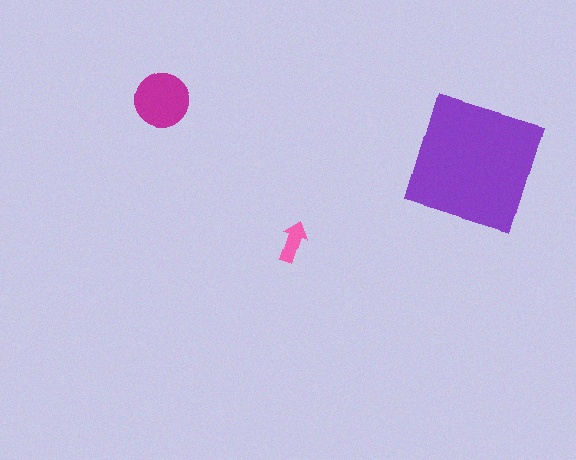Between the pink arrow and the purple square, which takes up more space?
The purple square.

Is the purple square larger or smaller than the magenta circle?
Larger.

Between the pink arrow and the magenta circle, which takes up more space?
The magenta circle.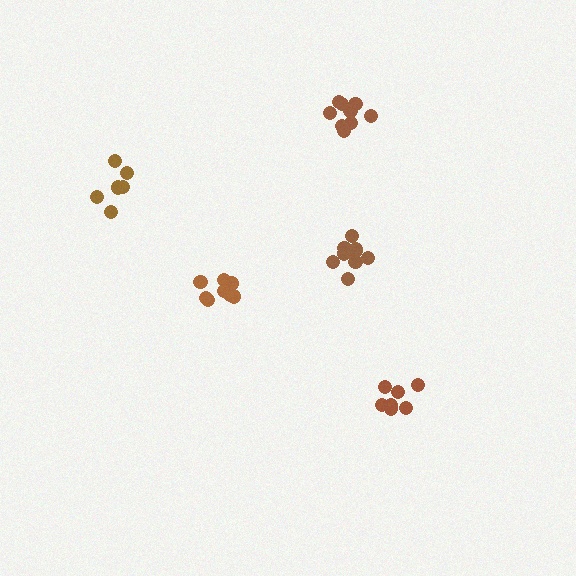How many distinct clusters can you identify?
There are 5 distinct clusters.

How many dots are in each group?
Group 1: 9 dots, Group 2: 10 dots, Group 3: 7 dots, Group 4: 10 dots, Group 5: 6 dots (42 total).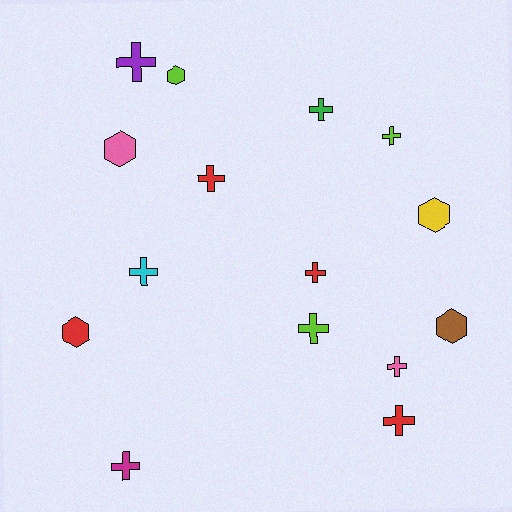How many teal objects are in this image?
There are no teal objects.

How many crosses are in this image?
There are 10 crosses.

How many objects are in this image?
There are 15 objects.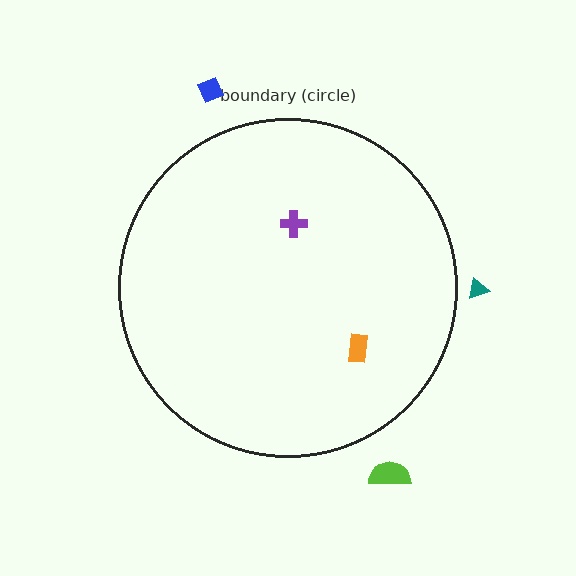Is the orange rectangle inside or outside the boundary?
Inside.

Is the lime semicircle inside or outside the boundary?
Outside.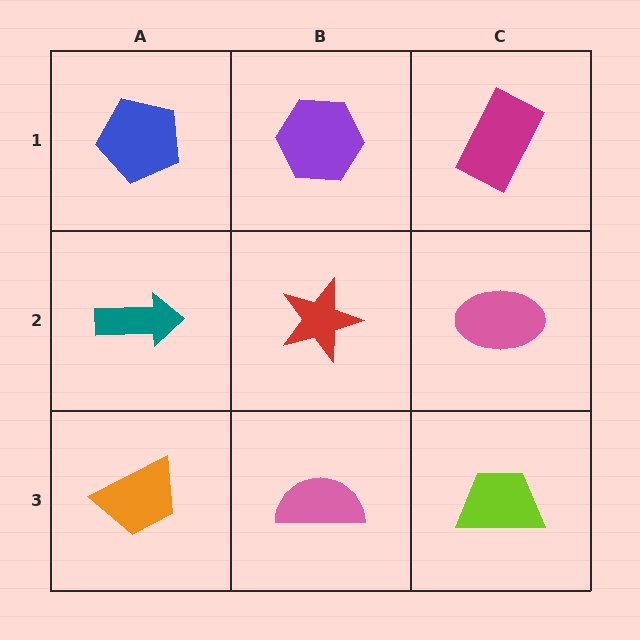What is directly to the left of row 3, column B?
An orange trapezoid.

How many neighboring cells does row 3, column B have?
3.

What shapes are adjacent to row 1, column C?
A pink ellipse (row 2, column C), a purple hexagon (row 1, column B).